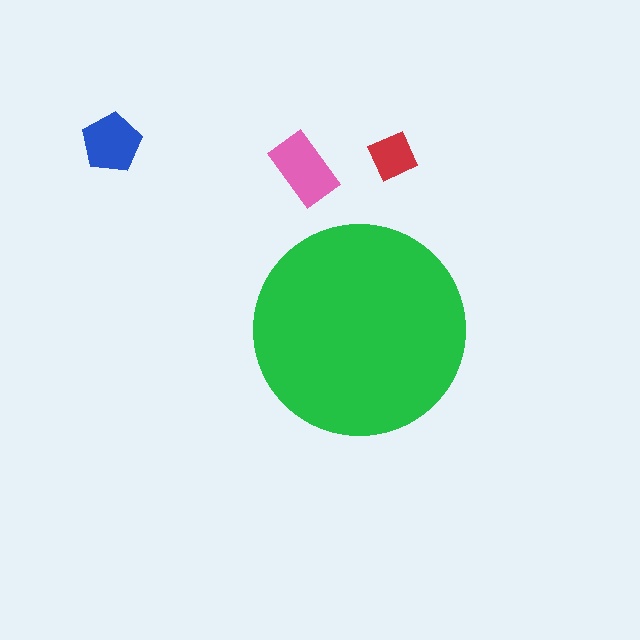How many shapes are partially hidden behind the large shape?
0 shapes are partially hidden.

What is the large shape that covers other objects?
A green circle.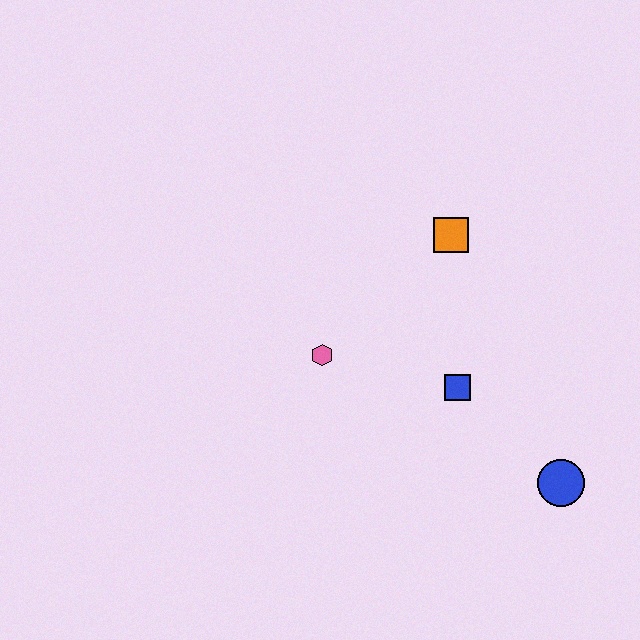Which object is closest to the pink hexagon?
The blue square is closest to the pink hexagon.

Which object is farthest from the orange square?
The blue circle is farthest from the orange square.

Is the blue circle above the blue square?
No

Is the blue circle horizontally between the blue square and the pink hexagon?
No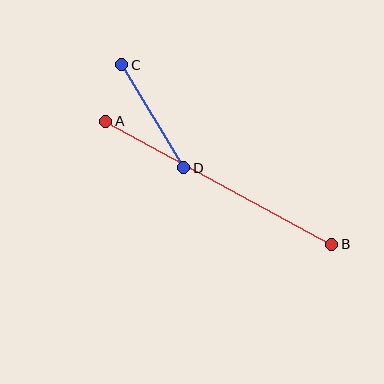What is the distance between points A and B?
The distance is approximately 257 pixels.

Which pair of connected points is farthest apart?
Points A and B are farthest apart.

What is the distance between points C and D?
The distance is approximately 120 pixels.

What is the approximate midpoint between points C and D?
The midpoint is at approximately (153, 116) pixels.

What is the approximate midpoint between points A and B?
The midpoint is at approximately (219, 183) pixels.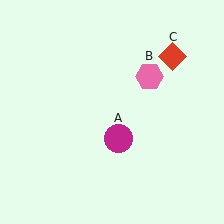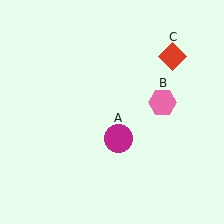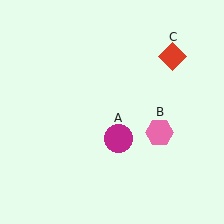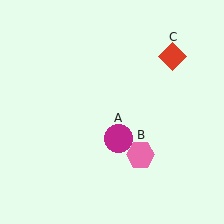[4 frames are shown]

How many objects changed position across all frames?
1 object changed position: pink hexagon (object B).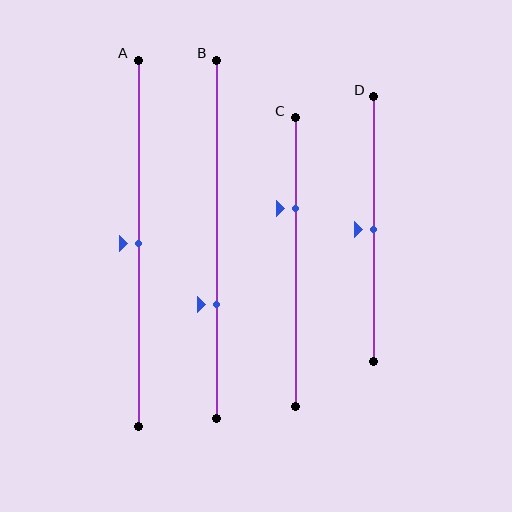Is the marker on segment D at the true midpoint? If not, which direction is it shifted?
Yes, the marker on segment D is at the true midpoint.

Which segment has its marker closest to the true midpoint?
Segment A has its marker closest to the true midpoint.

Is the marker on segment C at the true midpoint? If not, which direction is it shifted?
No, the marker on segment C is shifted upward by about 19% of the segment length.